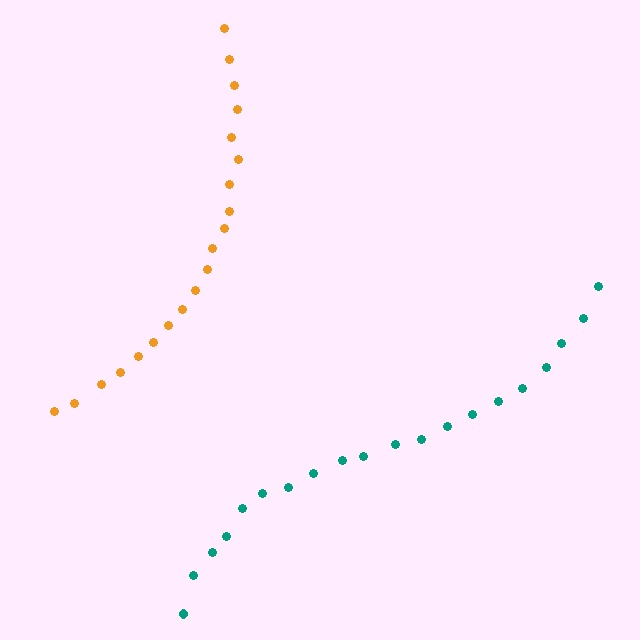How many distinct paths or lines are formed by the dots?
There are 2 distinct paths.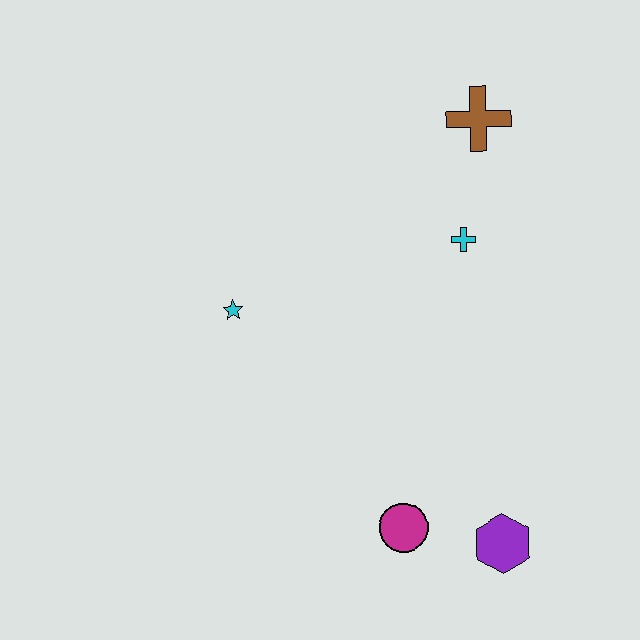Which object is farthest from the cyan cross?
The purple hexagon is farthest from the cyan cross.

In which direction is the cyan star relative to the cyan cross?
The cyan star is to the left of the cyan cross.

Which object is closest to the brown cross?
The cyan cross is closest to the brown cross.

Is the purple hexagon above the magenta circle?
No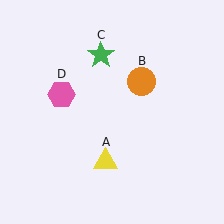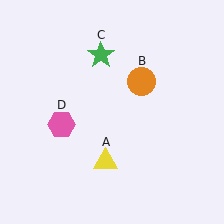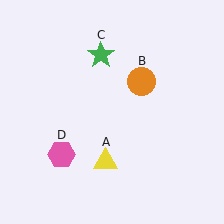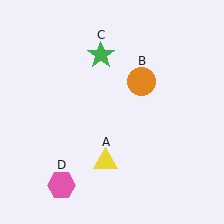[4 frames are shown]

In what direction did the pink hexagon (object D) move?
The pink hexagon (object D) moved down.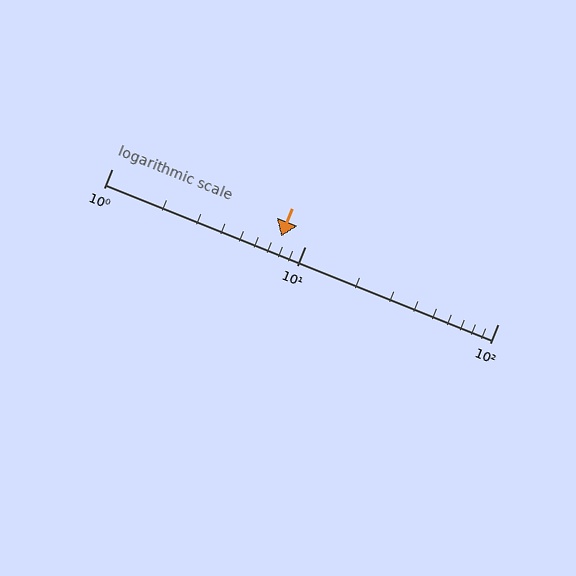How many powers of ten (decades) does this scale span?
The scale spans 2 decades, from 1 to 100.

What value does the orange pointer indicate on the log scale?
The pointer indicates approximately 7.5.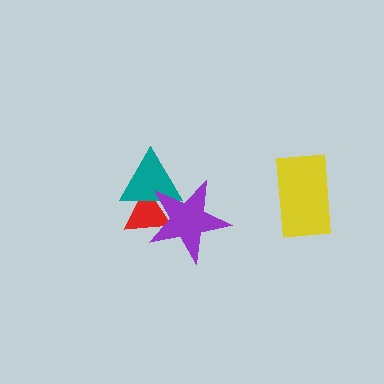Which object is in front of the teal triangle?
The purple star is in front of the teal triangle.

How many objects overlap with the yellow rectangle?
0 objects overlap with the yellow rectangle.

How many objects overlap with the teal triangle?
2 objects overlap with the teal triangle.